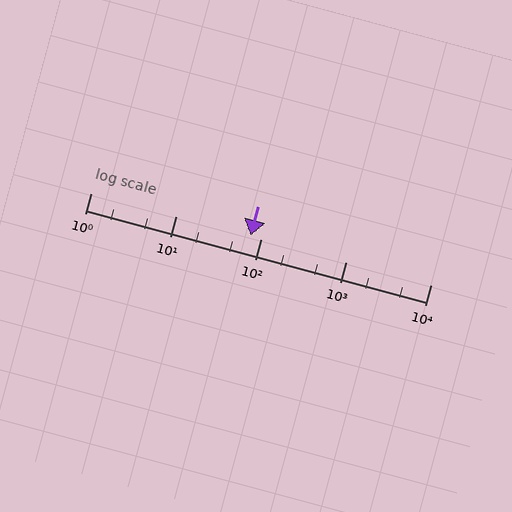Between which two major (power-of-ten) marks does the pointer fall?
The pointer is between 10 and 100.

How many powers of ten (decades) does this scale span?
The scale spans 4 decades, from 1 to 10000.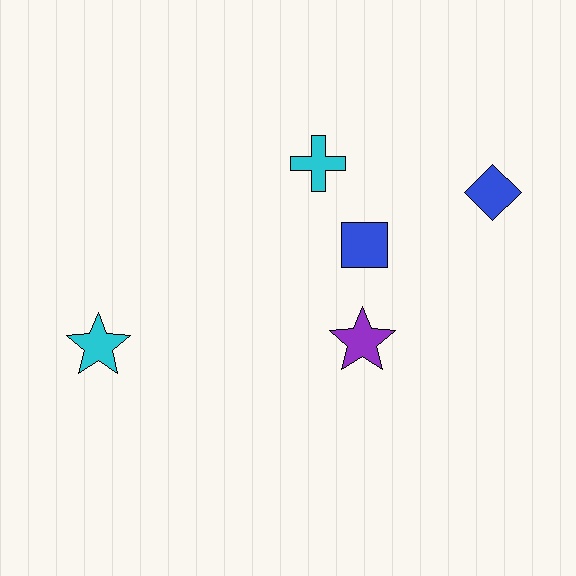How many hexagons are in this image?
There are no hexagons.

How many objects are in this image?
There are 5 objects.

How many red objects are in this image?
There are no red objects.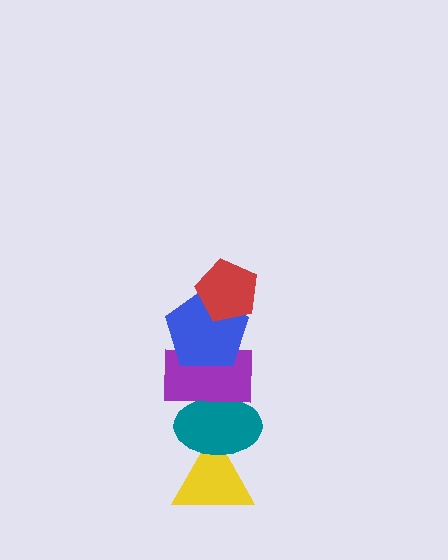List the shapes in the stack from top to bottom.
From top to bottom: the red pentagon, the blue pentagon, the purple rectangle, the teal ellipse, the yellow triangle.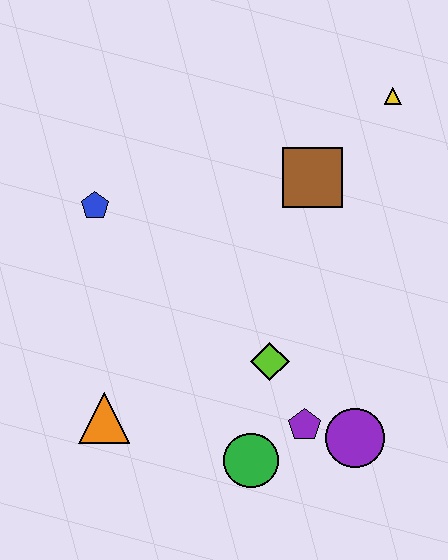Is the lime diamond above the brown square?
No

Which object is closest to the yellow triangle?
The brown square is closest to the yellow triangle.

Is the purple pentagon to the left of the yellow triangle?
Yes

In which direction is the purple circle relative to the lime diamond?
The purple circle is to the right of the lime diamond.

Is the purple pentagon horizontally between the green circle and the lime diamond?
No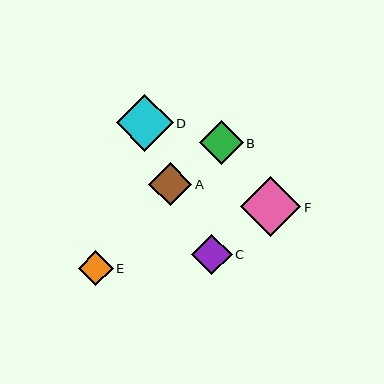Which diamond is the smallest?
Diamond E is the smallest with a size of approximately 35 pixels.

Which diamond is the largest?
Diamond F is the largest with a size of approximately 60 pixels.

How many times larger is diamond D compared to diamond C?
Diamond D is approximately 1.4 times the size of diamond C.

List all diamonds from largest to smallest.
From largest to smallest: F, D, B, A, C, E.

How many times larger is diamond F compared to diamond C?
Diamond F is approximately 1.5 times the size of diamond C.